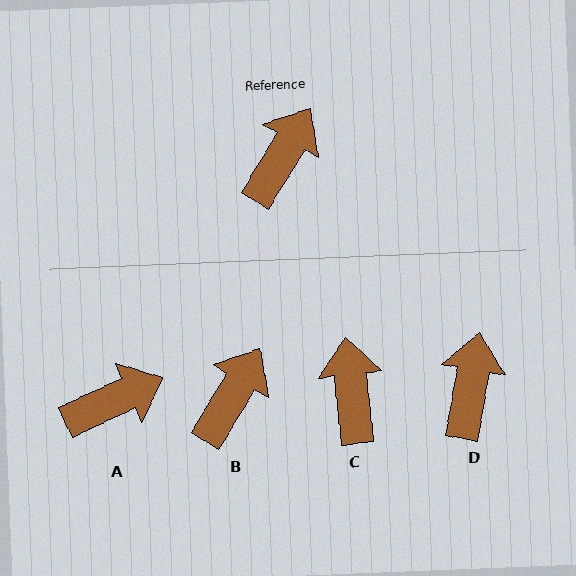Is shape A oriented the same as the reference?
No, it is off by about 34 degrees.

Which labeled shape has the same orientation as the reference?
B.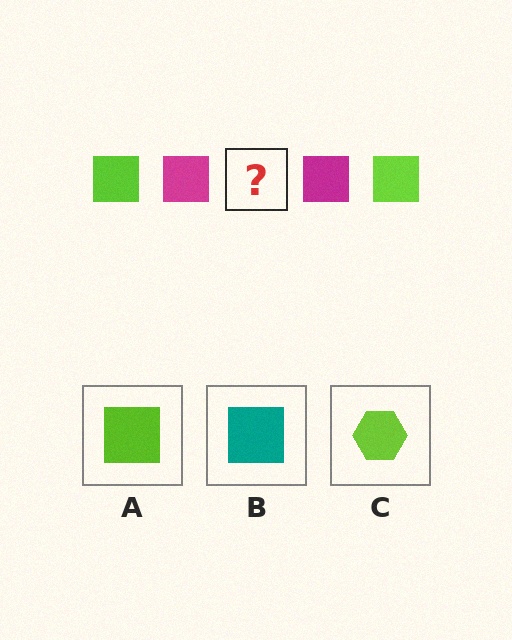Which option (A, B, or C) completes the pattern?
A.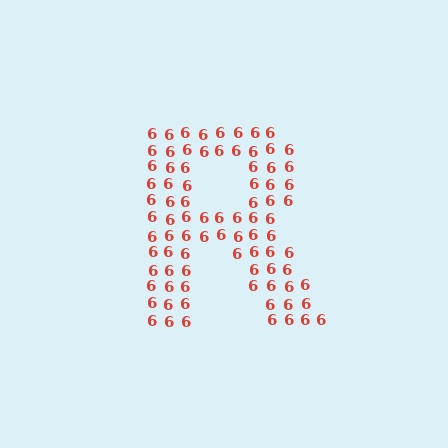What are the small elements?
The small elements are digit 6's.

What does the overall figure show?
The overall figure shows the letter R.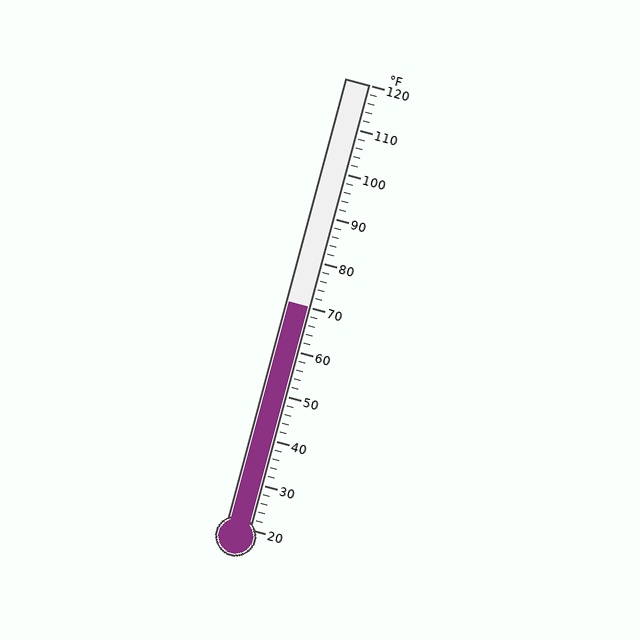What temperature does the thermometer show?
The thermometer shows approximately 70°F.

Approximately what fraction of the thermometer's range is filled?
The thermometer is filled to approximately 50% of its range.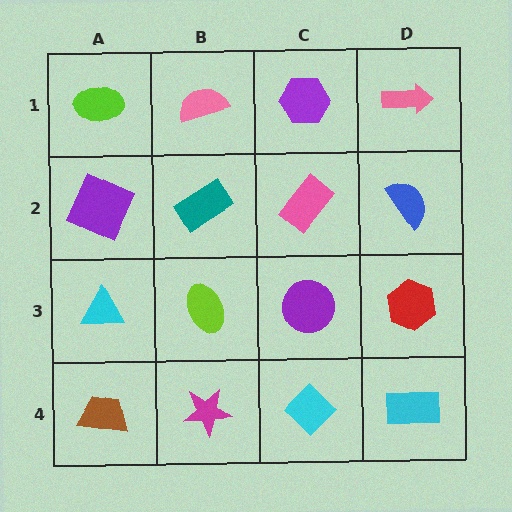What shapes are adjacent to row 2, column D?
A pink arrow (row 1, column D), a red hexagon (row 3, column D), a pink rectangle (row 2, column C).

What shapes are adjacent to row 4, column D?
A red hexagon (row 3, column D), a cyan diamond (row 4, column C).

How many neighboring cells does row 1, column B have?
3.